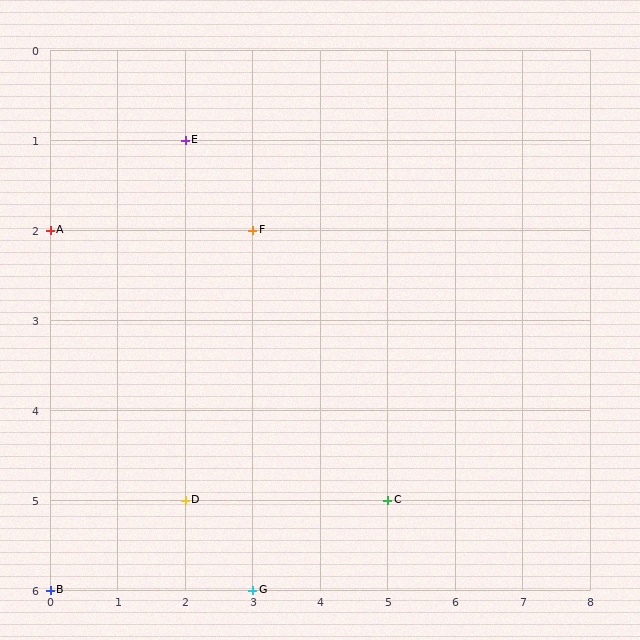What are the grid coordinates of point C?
Point C is at grid coordinates (5, 5).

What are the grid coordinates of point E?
Point E is at grid coordinates (2, 1).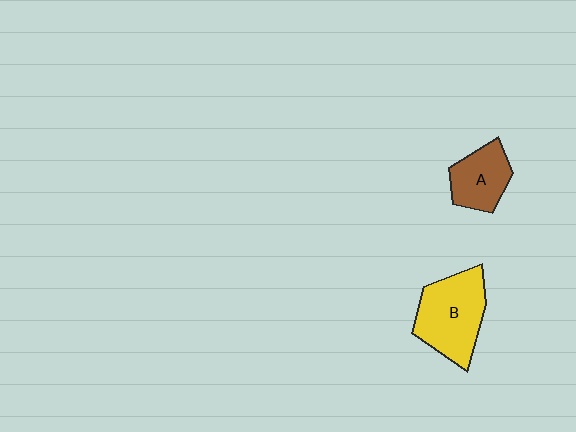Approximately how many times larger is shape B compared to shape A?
Approximately 1.6 times.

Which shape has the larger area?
Shape B (yellow).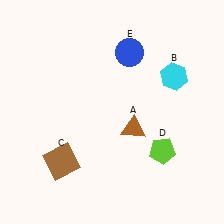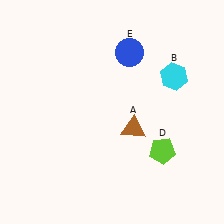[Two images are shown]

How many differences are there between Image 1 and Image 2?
There is 1 difference between the two images.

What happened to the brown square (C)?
The brown square (C) was removed in Image 2. It was in the bottom-left area of Image 1.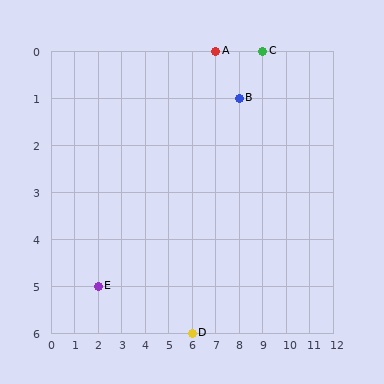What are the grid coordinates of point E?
Point E is at grid coordinates (2, 5).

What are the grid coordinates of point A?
Point A is at grid coordinates (7, 0).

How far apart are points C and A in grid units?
Points C and A are 2 columns apart.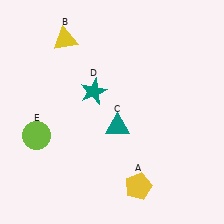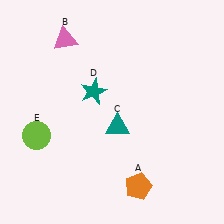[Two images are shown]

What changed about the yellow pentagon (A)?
In Image 1, A is yellow. In Image 2, it changed to orange.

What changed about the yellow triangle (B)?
In Image 1, B is yellow. In Image 2, it changed to pink.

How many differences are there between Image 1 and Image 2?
There are 2 differences between the two images.